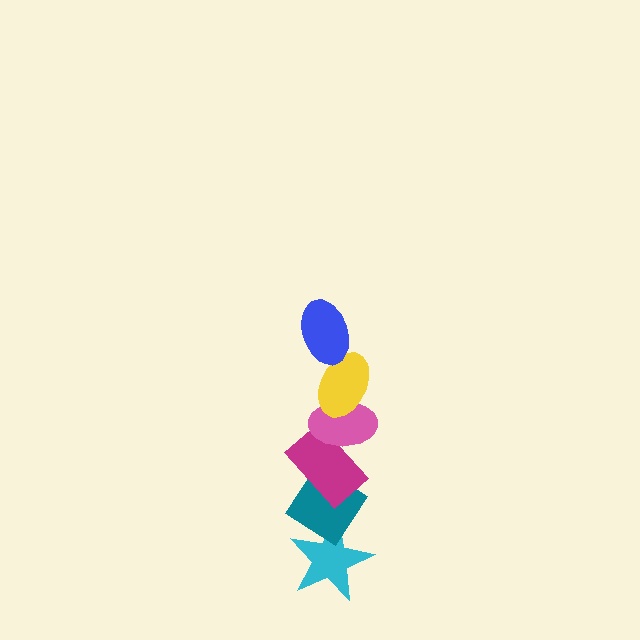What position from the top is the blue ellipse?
The blue ellipse is 1st from the top.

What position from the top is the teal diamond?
The teal diamond is 5th from the top.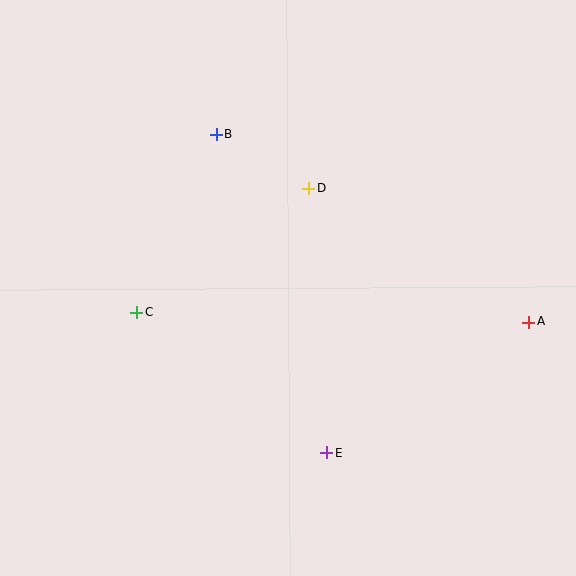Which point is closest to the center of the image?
Point D at (309, 188) is closest to the center.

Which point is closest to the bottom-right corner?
Point A is closest to the bottom-right corner.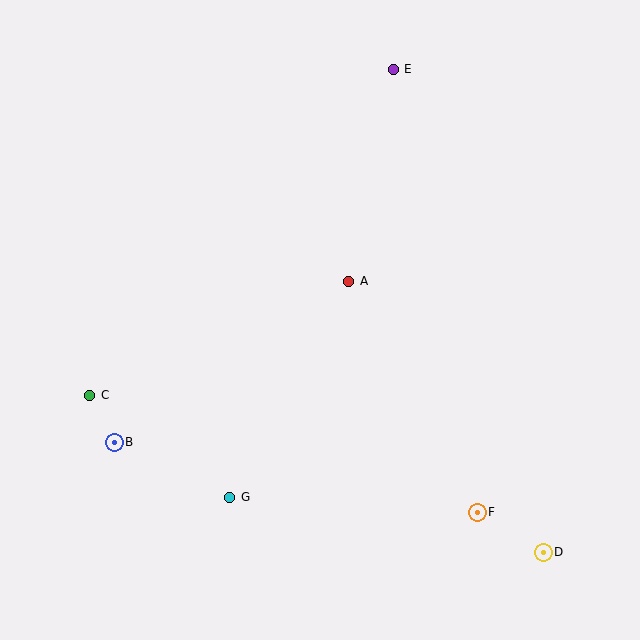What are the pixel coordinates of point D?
Point D is at (543, 552).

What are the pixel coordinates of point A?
Point A is at (349, 281).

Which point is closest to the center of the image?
Point A at (349, 281) is closest to the center.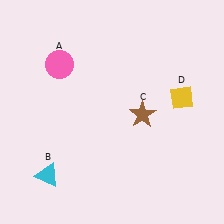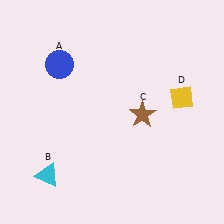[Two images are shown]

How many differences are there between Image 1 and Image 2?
There is 1 difference between the two images.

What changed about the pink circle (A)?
In Image 1, A is pink. In Image 2, it changed to blue.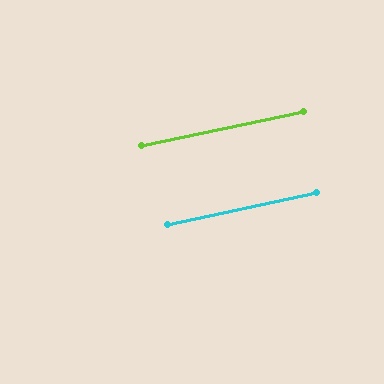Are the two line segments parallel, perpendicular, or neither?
Parallel — their directions differ by only 0.1°.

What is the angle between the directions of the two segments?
Approximately 0 degrees.